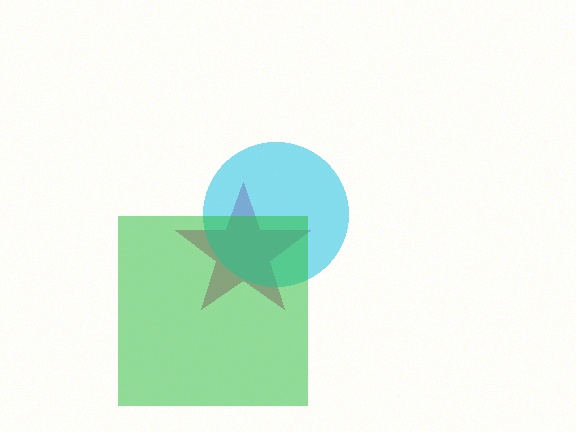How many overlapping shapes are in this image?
There are 3 overlapping shapes in the image.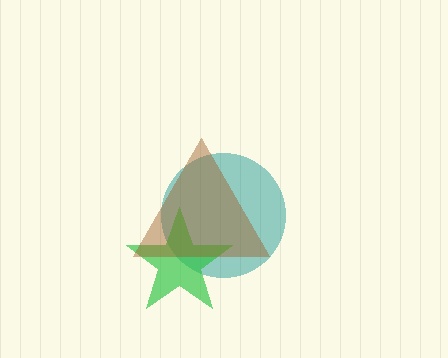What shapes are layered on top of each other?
The layered shapes are: a teal circle, a green star, a brown triangle.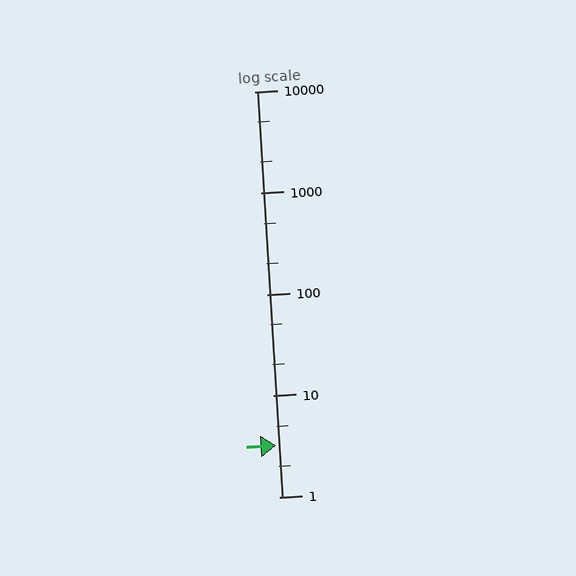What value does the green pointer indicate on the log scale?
The pointer indicates approximately 3.2.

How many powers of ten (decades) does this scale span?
The scale spans 4 decades, from 1 to 10000.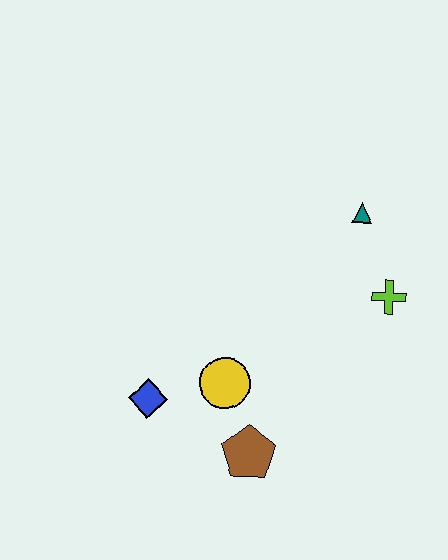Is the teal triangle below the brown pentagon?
No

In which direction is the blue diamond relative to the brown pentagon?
The blue diamond is to the left of the brown pentagon.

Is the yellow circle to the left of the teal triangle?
Yes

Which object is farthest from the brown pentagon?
The teal triangle is farthest from the brown pentagon.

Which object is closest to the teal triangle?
The lime cross is closest to the teal triangle.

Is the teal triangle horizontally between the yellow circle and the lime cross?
Yes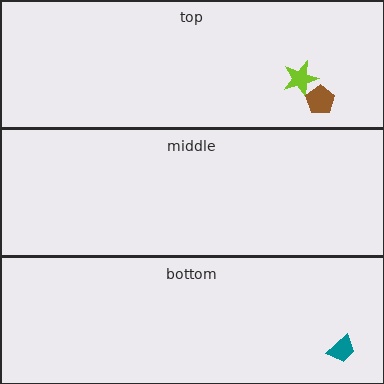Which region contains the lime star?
The top region.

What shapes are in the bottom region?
The teal trapezoid.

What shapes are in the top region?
The lime star, the brown pentagon.